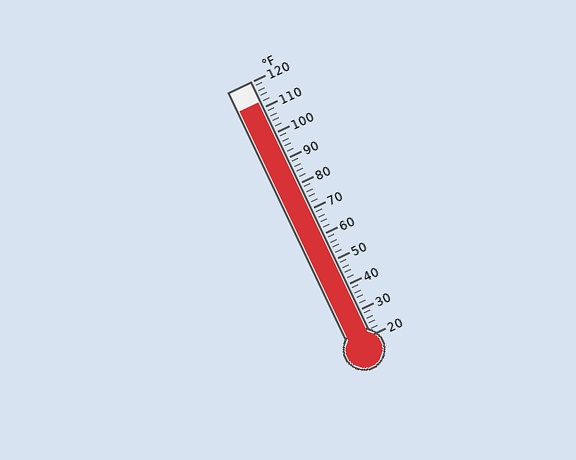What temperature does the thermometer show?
The thermometer shows approximately 112°F.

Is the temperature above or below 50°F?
The temperature is above 50°F.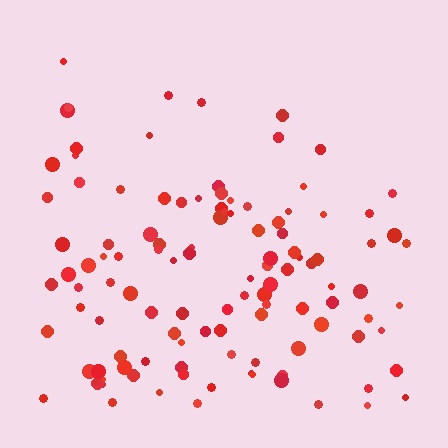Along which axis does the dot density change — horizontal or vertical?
Vertical.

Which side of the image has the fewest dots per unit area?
The top.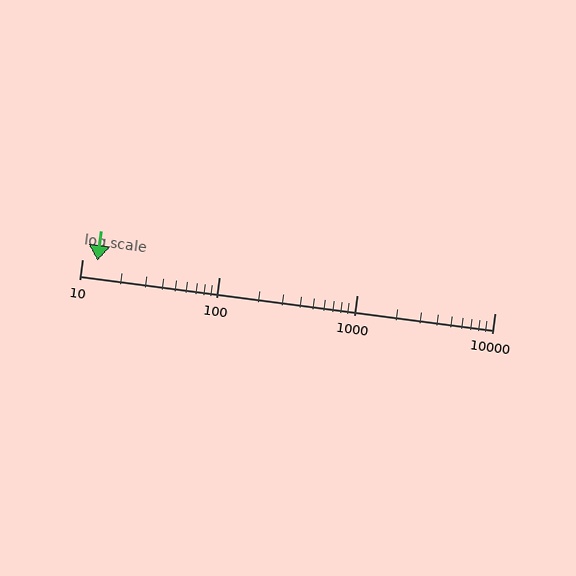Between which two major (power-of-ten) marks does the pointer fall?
The pointer is between 10 and 100.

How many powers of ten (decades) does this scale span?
The scale spans 3 decades, from 10 to 10000.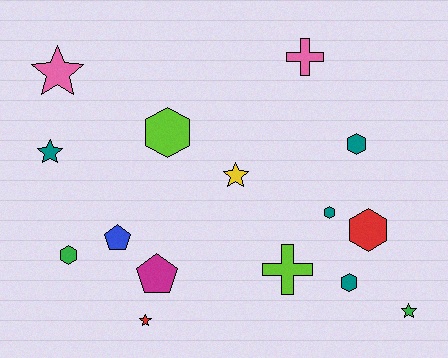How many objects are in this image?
There are 15 objects.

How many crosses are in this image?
There are 2 crosses.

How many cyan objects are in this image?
There are no cyan objects.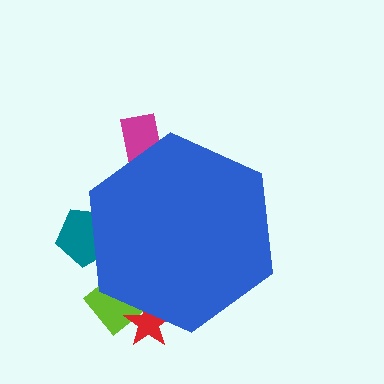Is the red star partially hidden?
Yes, the red star is partially hidden behind the blue hexagon.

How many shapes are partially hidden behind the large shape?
4 shapes are partially hidden.